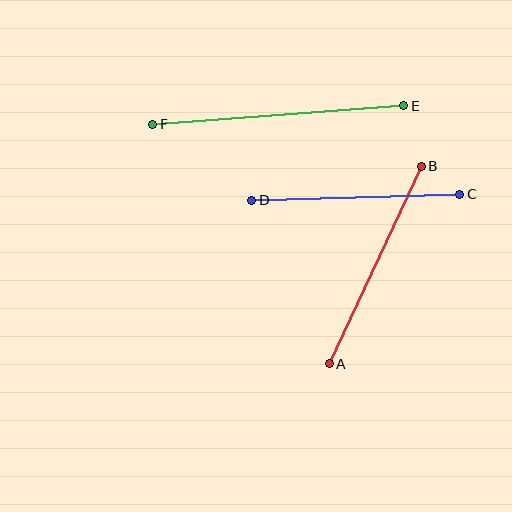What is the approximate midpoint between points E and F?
The midpoint is at approximately (278, 115) pixels.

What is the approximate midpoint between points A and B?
The midpoint is at approximately (375, 265) pixels.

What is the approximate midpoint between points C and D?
The midpoint is at approximately (356, 197) pixels.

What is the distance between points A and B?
The distance is approximately 217 pixels.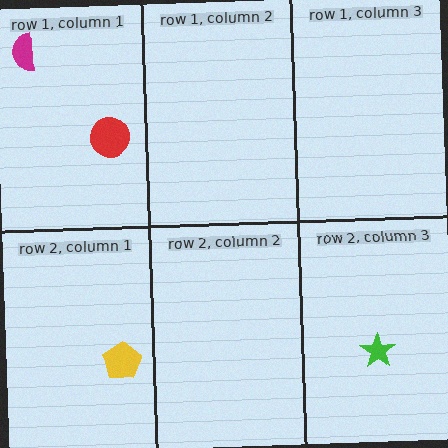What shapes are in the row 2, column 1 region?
The yellow pentagon.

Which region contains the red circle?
The row 1, column 1 region.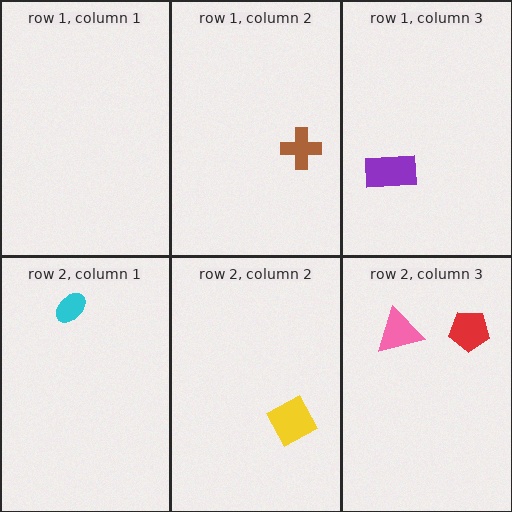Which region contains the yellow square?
The row 2, column 2 region.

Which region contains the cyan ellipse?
The row 2, column 1 region.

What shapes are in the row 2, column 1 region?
The cyan ellipse.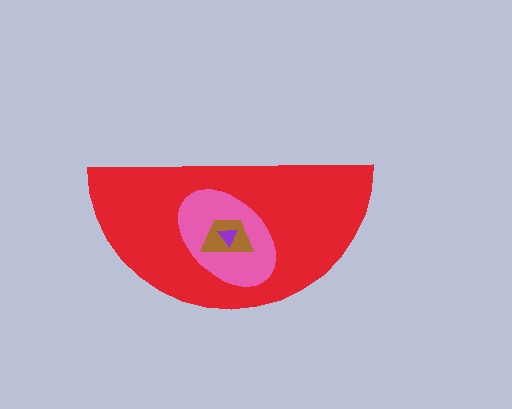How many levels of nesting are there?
4.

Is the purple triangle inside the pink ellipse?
Yes.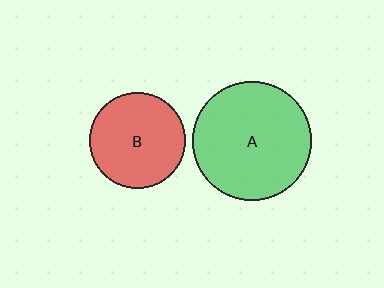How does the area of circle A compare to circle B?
Approximately 1.5 times.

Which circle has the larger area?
Circle A (green).